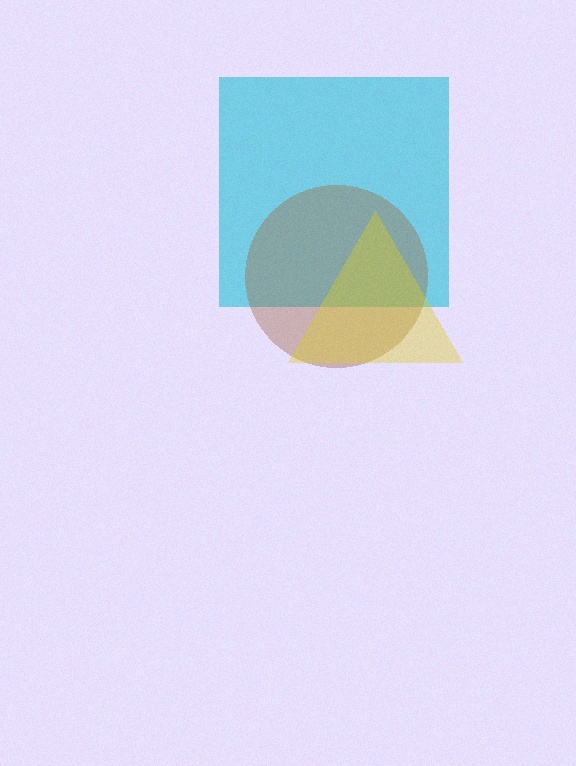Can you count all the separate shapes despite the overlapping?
Yes, there are 3 separate shapes.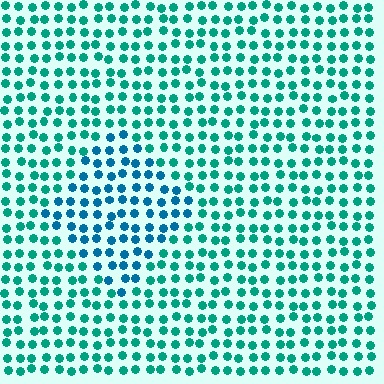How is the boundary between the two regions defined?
The boundary is defined purely by a slight shift in hue (about 31 degrees). Spacing, size, and orientation are identical on both sides.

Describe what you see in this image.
The image is filled with small teal elements in a uniform arrangement. A diamond-shaped region is visible where the elements are tinted to a slightly different hue, forming a subtle color boundary.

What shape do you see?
I see a diamond.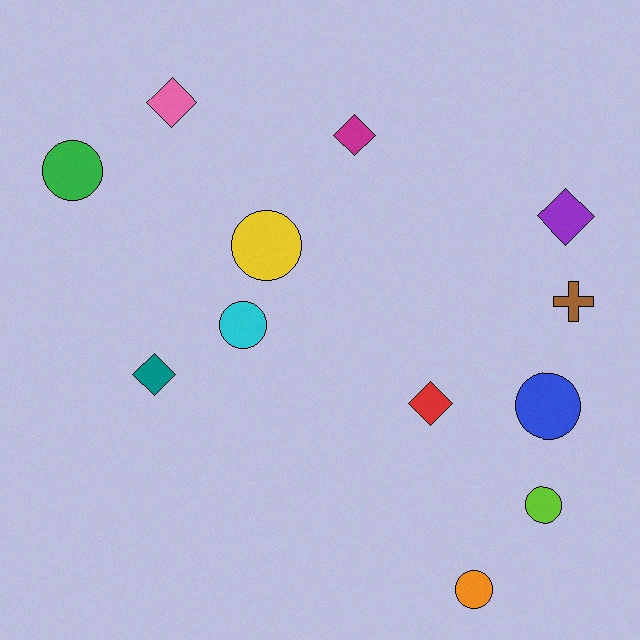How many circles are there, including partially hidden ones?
There are 6 circles.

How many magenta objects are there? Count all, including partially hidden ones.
There is 1 magenta object.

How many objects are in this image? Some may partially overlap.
There are 12 objects.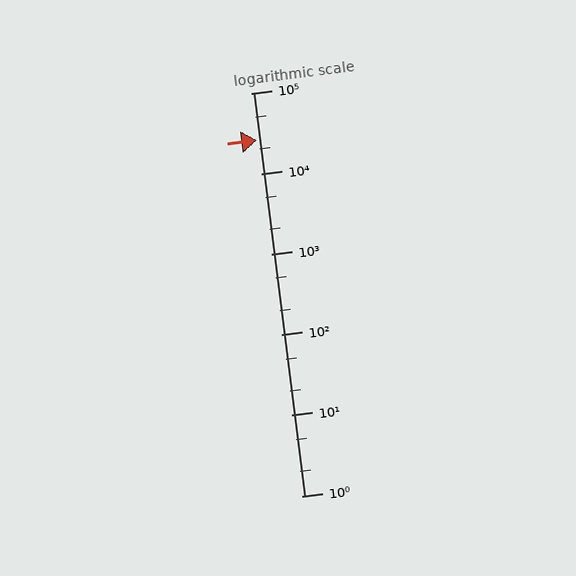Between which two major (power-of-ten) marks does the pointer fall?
The pointer is between 10000 and 100000.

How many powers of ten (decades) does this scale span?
The scale spans 5 decades, from 1 to 100000.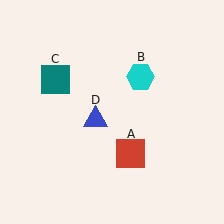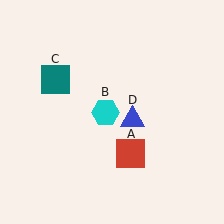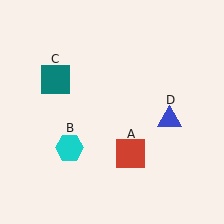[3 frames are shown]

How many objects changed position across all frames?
2 objects changed position: cyan hexagon (object B), blue triangle (object D).